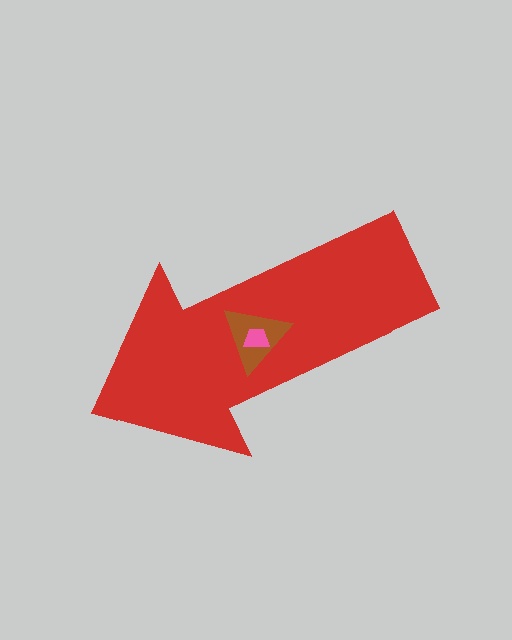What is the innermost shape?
The pink trapezoid.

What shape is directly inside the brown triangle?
The pink trapezoid.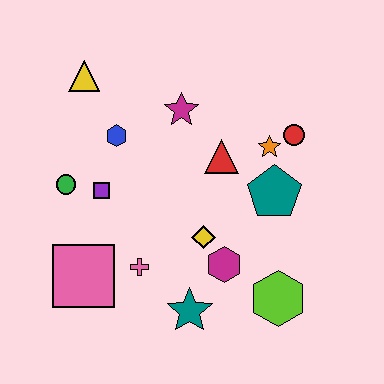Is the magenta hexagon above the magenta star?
No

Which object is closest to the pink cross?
The pink square is closest to the pink cross.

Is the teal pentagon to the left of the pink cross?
No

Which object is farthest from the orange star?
The pink square is farthest from the orange star.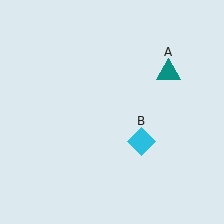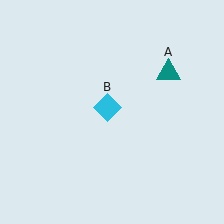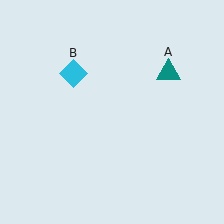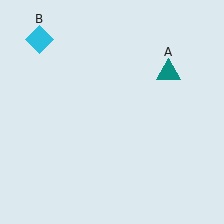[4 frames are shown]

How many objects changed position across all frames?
1 object changed position: cyan diamond (object B).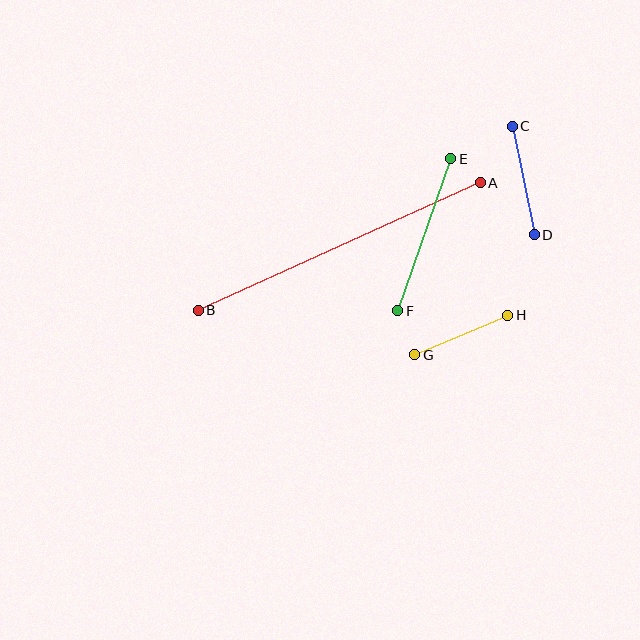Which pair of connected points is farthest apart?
Points A and B are farthest apart.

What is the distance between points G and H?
The distance is approximately 101 pixels.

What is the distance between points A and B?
The distance is approximately 309 pixels.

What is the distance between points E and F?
The distance is approximately 161 pixels.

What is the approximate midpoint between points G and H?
The midpoint is at approximately (461, 335) pixels.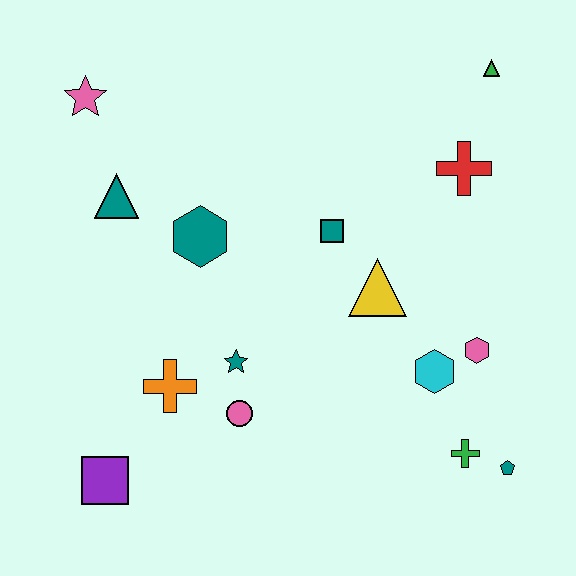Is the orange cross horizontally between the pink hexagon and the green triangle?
No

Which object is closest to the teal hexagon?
The teal triangle is closest to the teal hexagon.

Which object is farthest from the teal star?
The green triangle is farthest from the teal star.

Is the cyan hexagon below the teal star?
Yes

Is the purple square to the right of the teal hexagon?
No